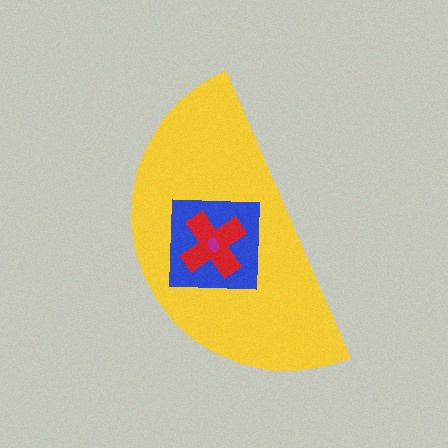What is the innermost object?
The magenta ellipse.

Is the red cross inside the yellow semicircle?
Yes.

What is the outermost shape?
The yellow semicircle.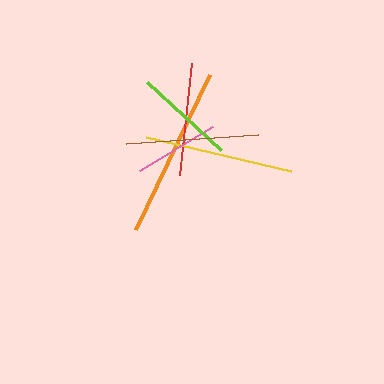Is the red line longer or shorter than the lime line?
The red line is longer than the lime line.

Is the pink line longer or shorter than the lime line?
The lime line is longer than the pink line.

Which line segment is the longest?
The orange line is the longest at approximately 172 pixels.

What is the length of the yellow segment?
The yellow segment is approximately 148 pixels long.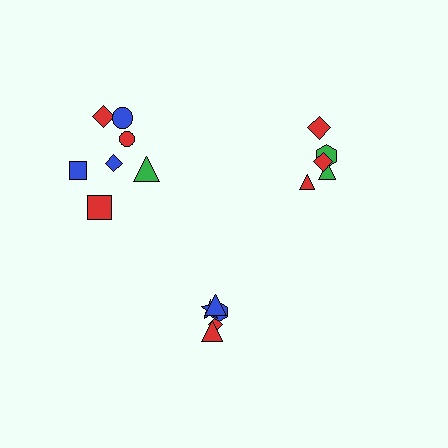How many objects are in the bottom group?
There are 5 objects.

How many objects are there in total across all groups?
There are 17 objects.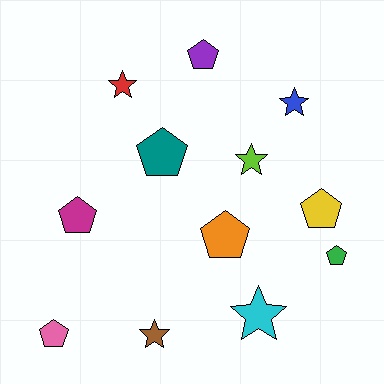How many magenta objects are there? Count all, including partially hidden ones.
There is 1 magenta object.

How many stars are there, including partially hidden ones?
There are 5 stars.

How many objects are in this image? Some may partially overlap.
There are 12 objects.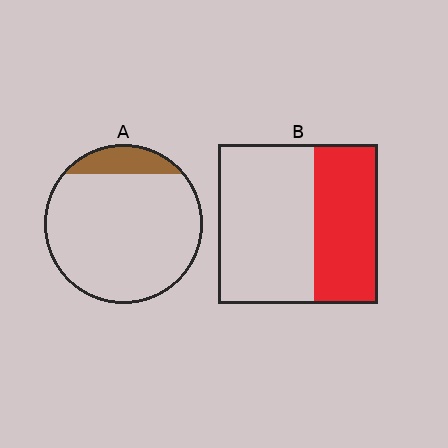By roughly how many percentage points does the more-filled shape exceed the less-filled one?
By roughly 25 percentage points (B over A).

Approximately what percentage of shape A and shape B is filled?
A is approximately 15% and B is approximately 40%.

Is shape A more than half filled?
No.